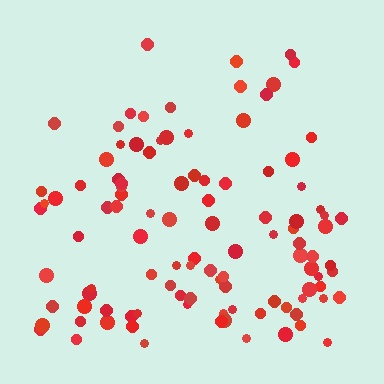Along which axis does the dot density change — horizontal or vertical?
Vertical.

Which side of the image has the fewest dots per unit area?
The top.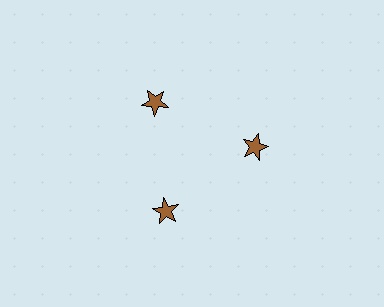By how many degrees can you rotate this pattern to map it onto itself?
The pattern maps onto itself every 120 degrees of rotation.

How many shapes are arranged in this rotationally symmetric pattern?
There are 3 shapes, arranged in 3 groups of 1.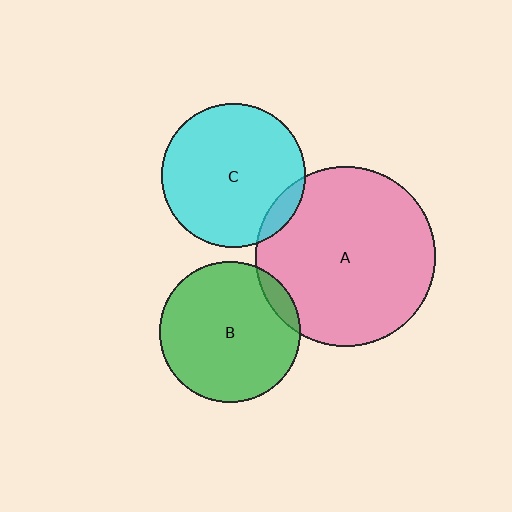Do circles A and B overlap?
Yes.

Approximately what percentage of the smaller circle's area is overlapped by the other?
Approximately 10%.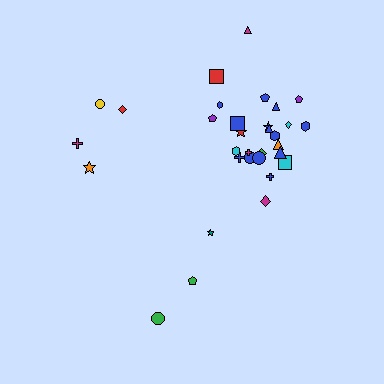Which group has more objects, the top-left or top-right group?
The top-right group.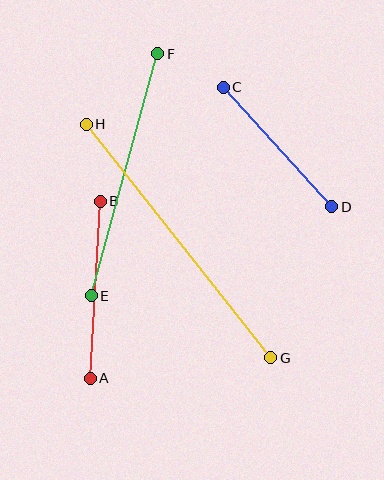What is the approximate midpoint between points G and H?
The midpoint is at approximately (178, 241) pixels.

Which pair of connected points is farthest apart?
Points G and H are farthest apart.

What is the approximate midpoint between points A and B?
The midpoint is at approximately (95, 290) pixels.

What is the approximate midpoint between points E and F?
The midpoint is at approximately (125, 175) pixels.